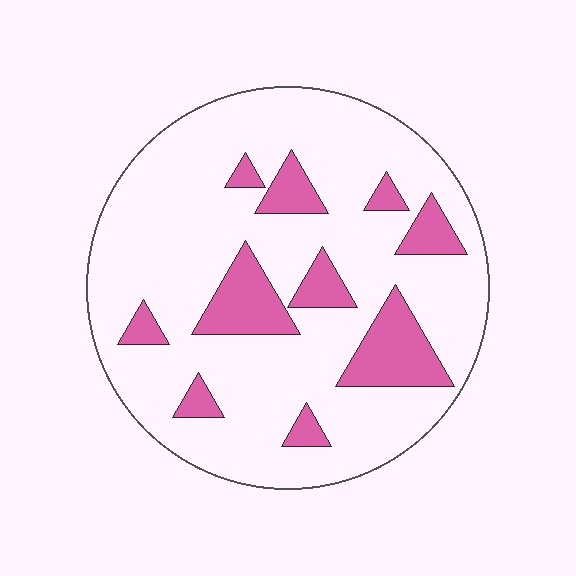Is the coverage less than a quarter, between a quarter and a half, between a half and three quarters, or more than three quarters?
Less than a quarter.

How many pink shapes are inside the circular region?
10.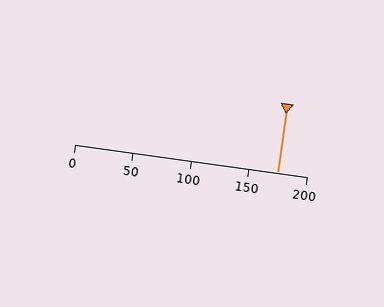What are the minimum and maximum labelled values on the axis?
The axis runs from 0 to 200.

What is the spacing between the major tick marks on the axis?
The major ticks are spaced 50 apart.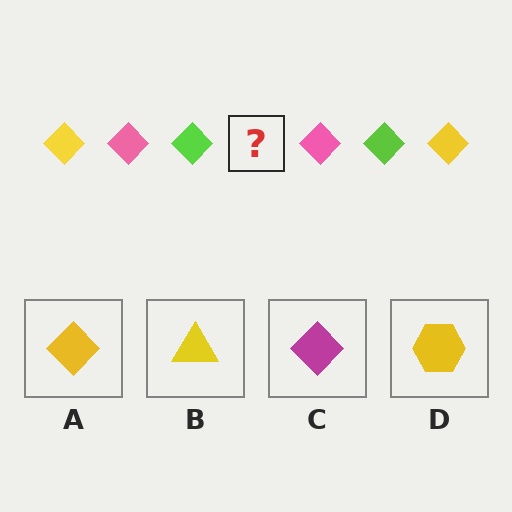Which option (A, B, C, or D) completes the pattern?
A.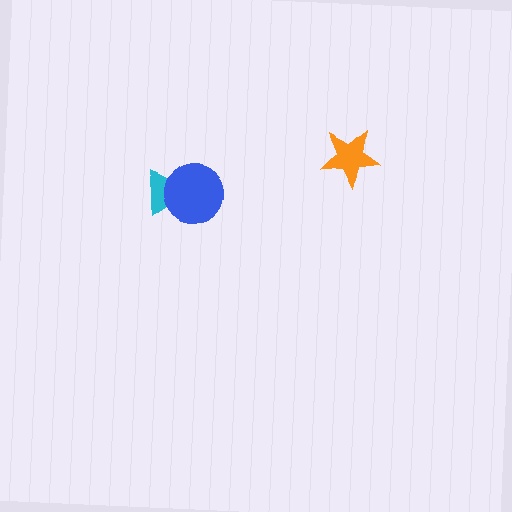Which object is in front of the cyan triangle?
The blue circle is in front of the cyan triangle.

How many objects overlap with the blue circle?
1 object overlaps with the blue circle.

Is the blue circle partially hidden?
No, no other shape covers it.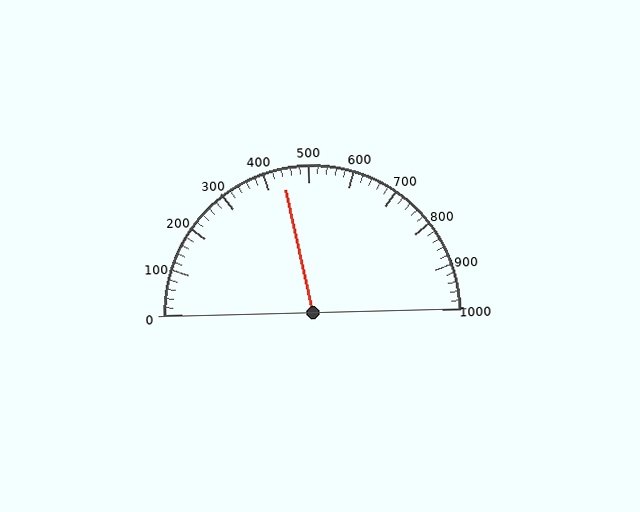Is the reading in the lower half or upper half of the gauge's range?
The reading is in the lower half of the range (0 to 1000).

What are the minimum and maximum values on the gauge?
The gauge ranges from 0 to 1000.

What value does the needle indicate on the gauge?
The needle indicates approximately 440.